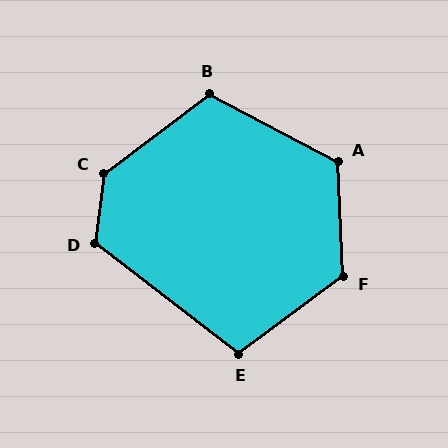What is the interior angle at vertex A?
Approximately 120 degrees (obtuse).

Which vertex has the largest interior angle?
C, at approximately 134 degrees.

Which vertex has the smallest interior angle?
E, at approximately 106 degrees.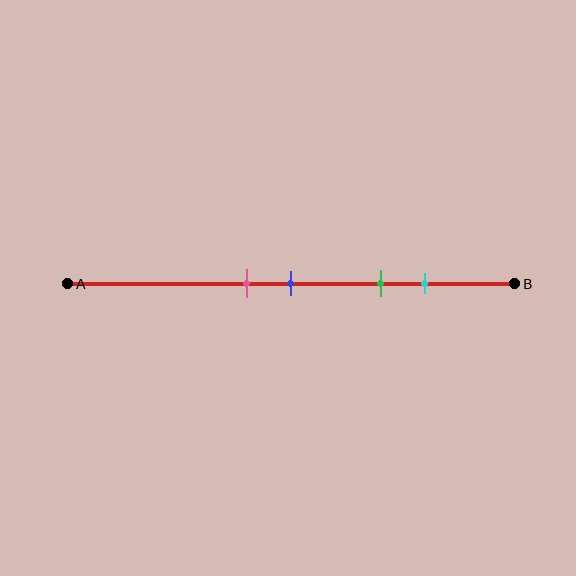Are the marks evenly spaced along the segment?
No, the marks are not evenly spaced.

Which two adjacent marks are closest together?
The pink and blue marks are the closest adjacent pair.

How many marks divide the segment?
There are 4 marks dividing the segment.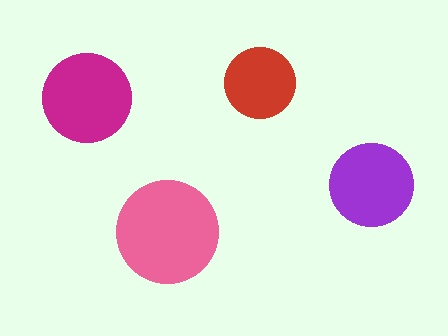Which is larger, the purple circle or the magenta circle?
The magenta one.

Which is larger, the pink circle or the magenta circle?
The pink one.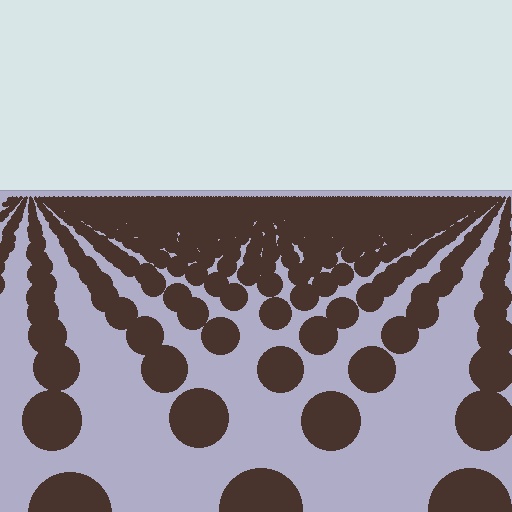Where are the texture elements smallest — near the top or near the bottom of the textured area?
Near the top.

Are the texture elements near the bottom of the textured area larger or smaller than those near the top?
Larger. Near the bottom, elements are closer to the viewer and appear at a bigger on-screen size.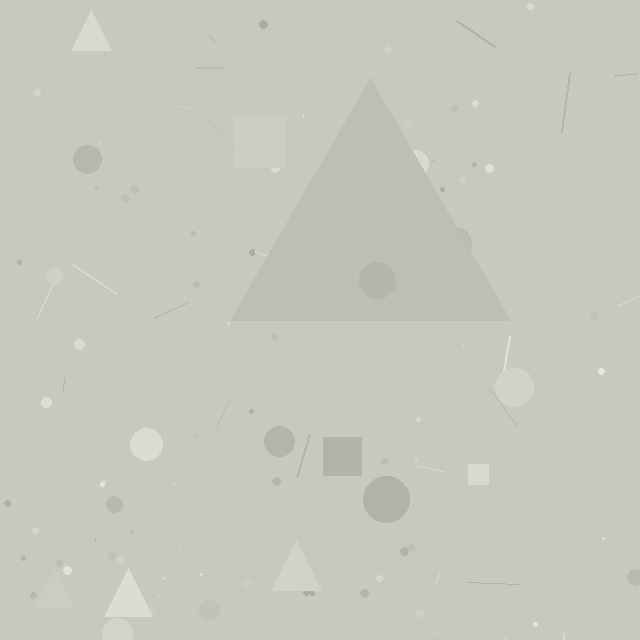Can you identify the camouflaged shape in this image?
The camouflaged shape is a triangle.